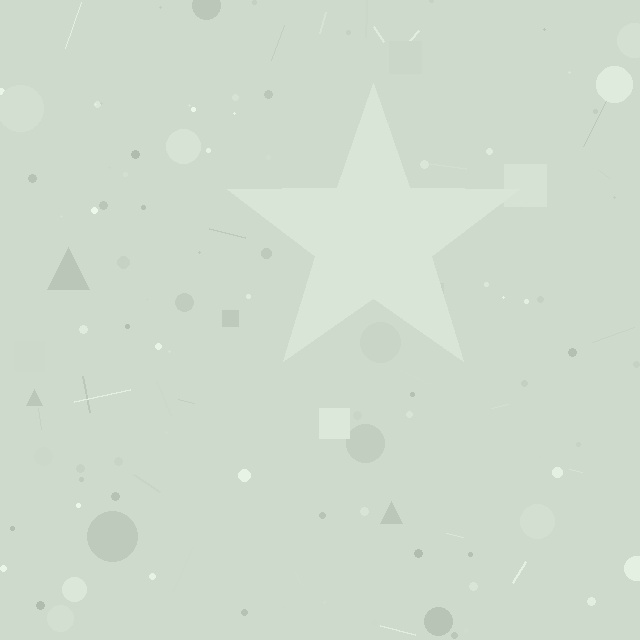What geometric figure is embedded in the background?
A star is embedded in the background.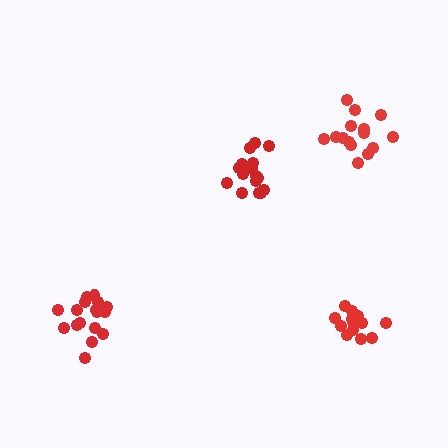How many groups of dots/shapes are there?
There are 4 groups.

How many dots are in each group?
Group 1: 17 dots, Group 2: 14 dots, Group 3: 16 dots, Group 4: 16 dots (63 total).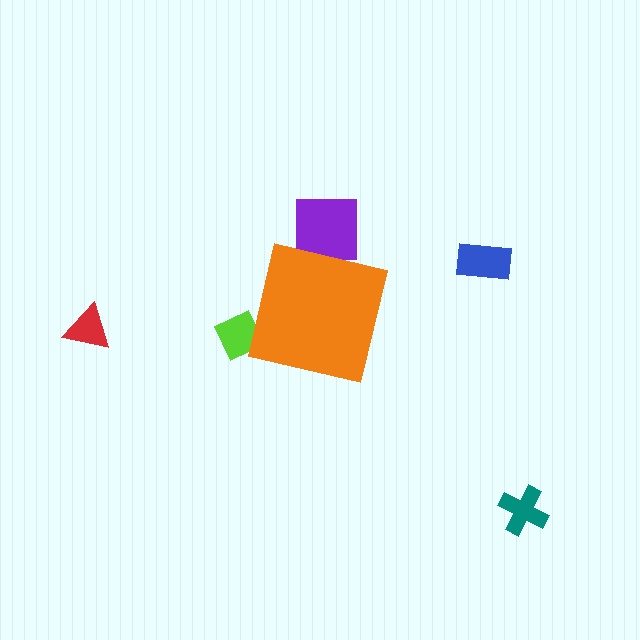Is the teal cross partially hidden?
No, the teal cross is fully visible.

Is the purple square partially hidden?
Yes, the purple square is partially hidden behind the orange square.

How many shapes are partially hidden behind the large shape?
2 shapes are partially hidden.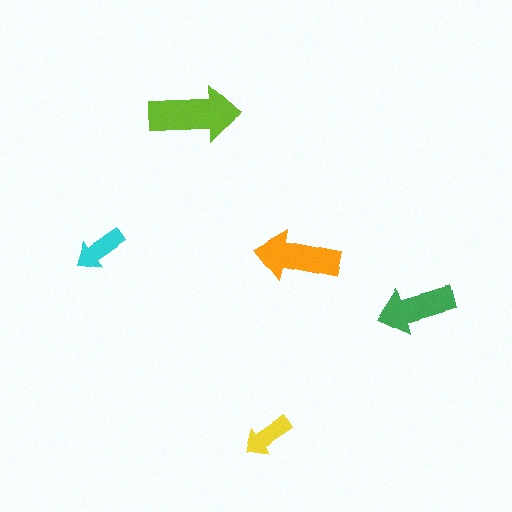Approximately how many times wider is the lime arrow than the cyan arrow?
About 1.5 times wider.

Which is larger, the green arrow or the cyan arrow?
The green one.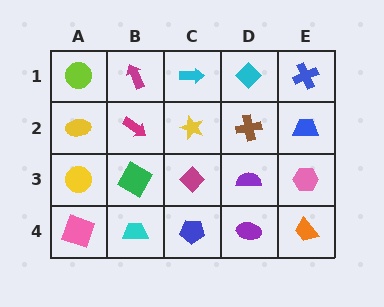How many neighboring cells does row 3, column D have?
4.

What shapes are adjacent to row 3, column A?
A yellow ellipse (row 2, column A), a pink square (row 4, column A), a green diamond (row 3, column B).